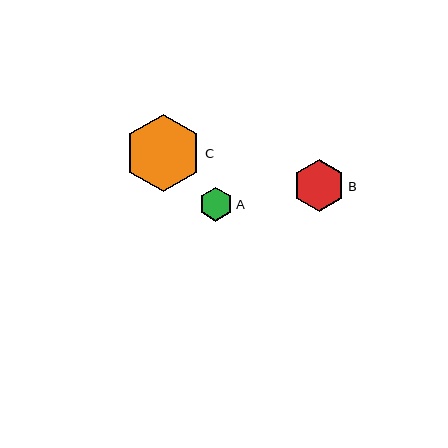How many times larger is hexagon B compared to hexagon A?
Hexagon B is approximately 1.5 times the size of hexagon A.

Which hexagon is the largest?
Hexagon C is the largest with a size of approximately 77 pixels.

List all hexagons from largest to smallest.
From largest to smallest: C, B, A.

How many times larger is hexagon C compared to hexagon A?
Hexagon C is approximately 2.3 times the size of hexagon A.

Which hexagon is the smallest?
Hexagon A is the smallest with a size of approximately 34 pixels.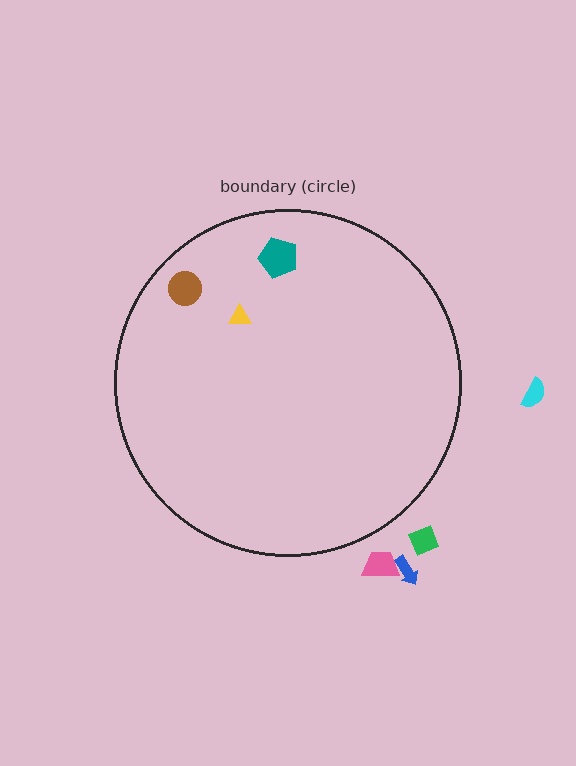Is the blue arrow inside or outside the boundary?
Outside.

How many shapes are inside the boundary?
3 inside, 4 outside.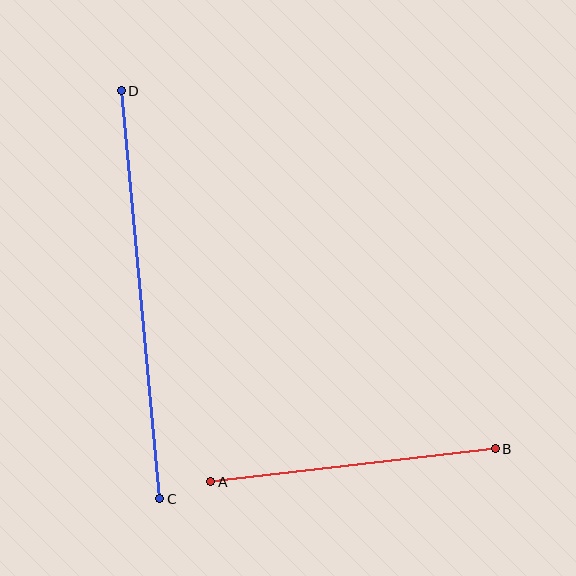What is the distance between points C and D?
The distance is approximately 410 pixels.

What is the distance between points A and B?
The distance is approximately 286 pixels.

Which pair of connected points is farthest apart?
Points C and D are farthest apart.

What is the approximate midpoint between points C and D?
The midpoint is at approximately (140, 295) pixels.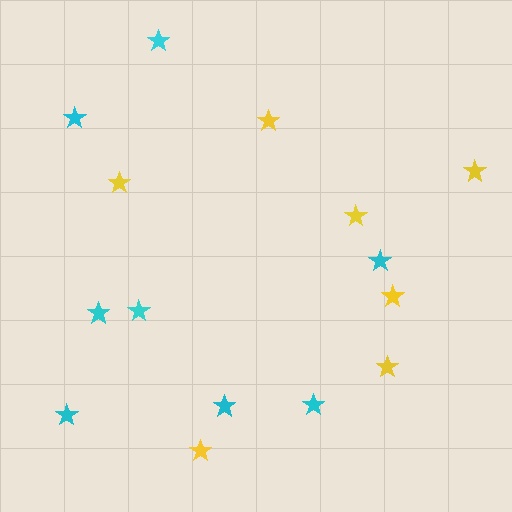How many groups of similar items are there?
There are 2 groups: one group of cyan stars (8) and one group of yellow stars (7).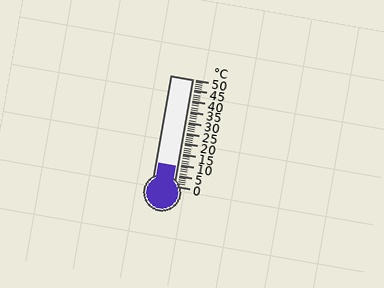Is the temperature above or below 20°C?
The temperature is below 20°C.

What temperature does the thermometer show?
The thermometer shows approximately 9°C.